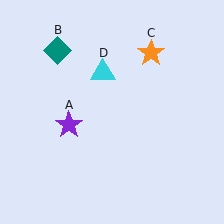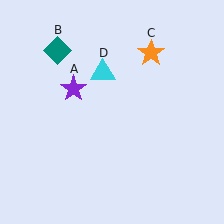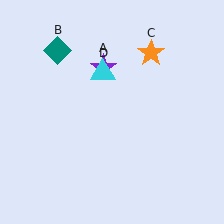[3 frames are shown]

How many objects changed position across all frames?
1 object changed position: purple star (object A).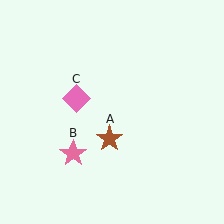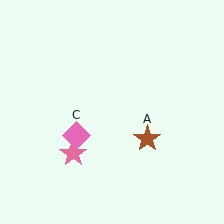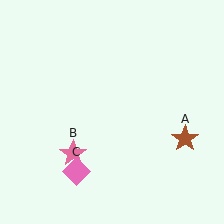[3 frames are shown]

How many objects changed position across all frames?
2 objects changed position: brown star (object A), pink diamond (object C).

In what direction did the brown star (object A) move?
The brown star (object A) moved right.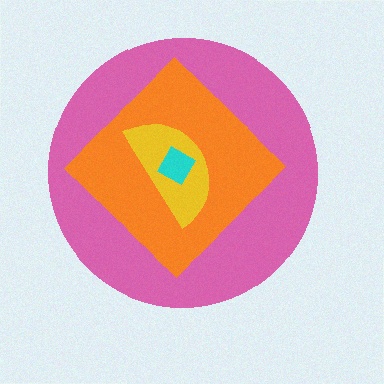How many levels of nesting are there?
4.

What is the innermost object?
The cyan square.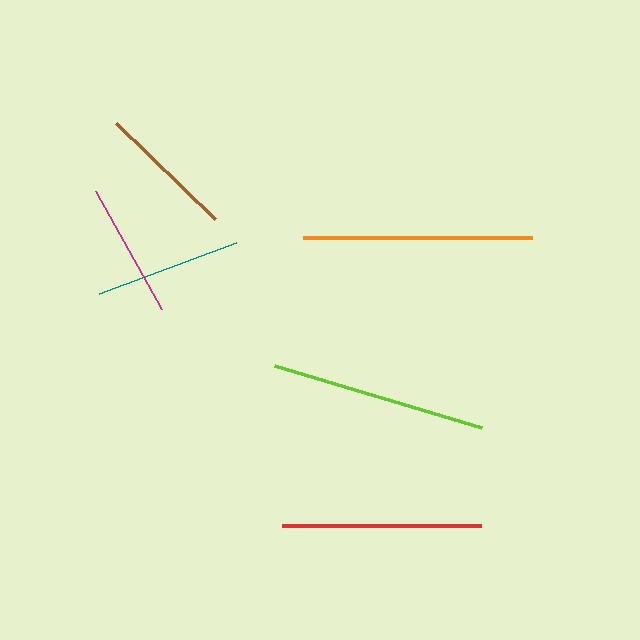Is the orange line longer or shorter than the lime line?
The orange line is longer than the lime line.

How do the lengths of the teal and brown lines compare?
The teal and brown lines are approximately the same length.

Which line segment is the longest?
The orange line is the longest at approximately 229 pixels.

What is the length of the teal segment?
The teal segment is approximately 147 pixels long.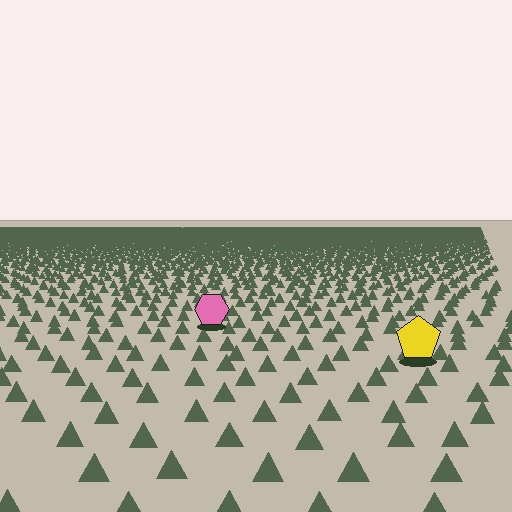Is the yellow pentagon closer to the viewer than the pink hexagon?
Yes. The yellow pentagon is closer — you can tell from the texture gradient: the ground texture is coarser near it.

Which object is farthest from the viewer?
The pink hexagon is farthest from the viewer. It appears smaller and the ground texture around it is denser.